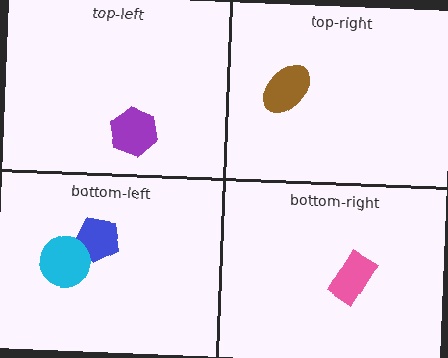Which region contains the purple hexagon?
The top-left region.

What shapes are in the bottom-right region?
The pink rectangle.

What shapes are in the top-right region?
The brown ellipse.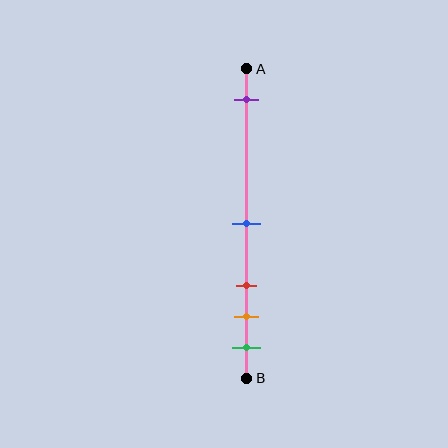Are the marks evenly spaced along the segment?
No, the marks are not evenly spaced.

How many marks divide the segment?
There are 5 marks dividing the segment.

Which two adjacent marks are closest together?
The orange and green marks are the closest adjacent pair.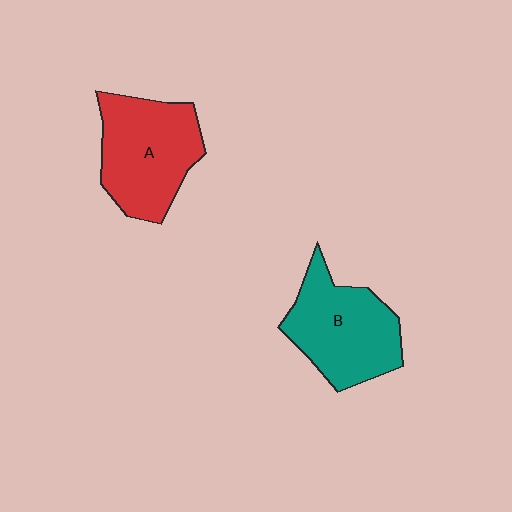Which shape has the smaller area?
Shape B (teal).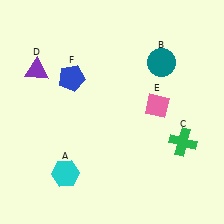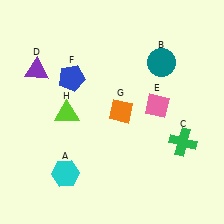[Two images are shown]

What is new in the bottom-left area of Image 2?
A lime triangle (H) was added in the bottom-left area of Image 2.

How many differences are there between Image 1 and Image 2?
There are 2 differences between the two images.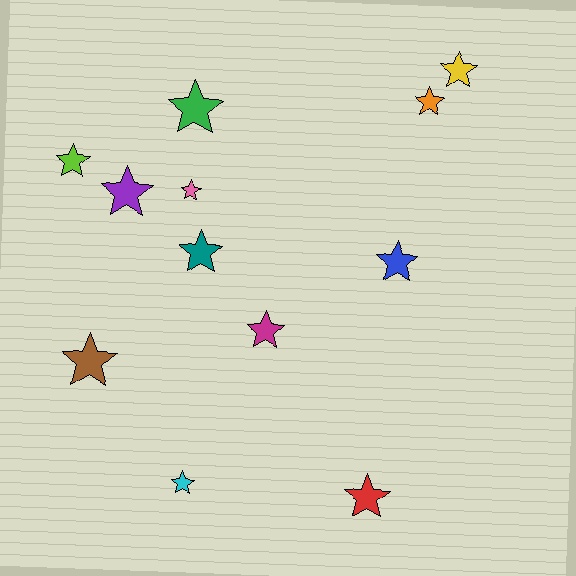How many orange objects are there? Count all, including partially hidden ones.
There is 1 orange object.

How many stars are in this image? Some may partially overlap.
There are 12 stars.